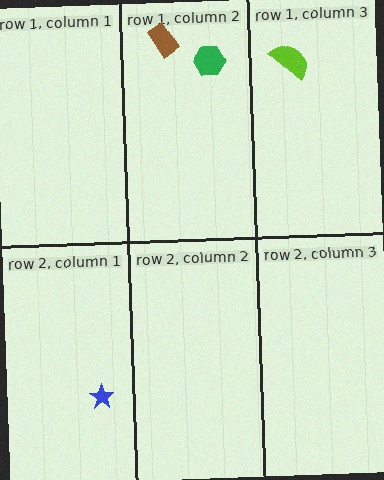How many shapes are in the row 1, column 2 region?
2.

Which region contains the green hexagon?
The row 1, column 2 region.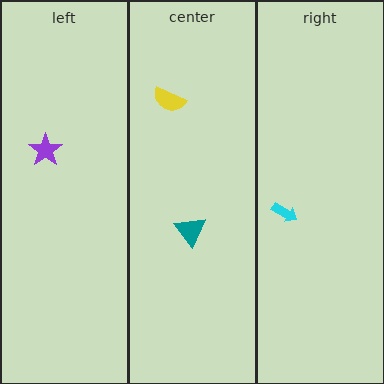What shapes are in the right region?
The cyan arrow.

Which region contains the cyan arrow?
The right region.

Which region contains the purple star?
The left region.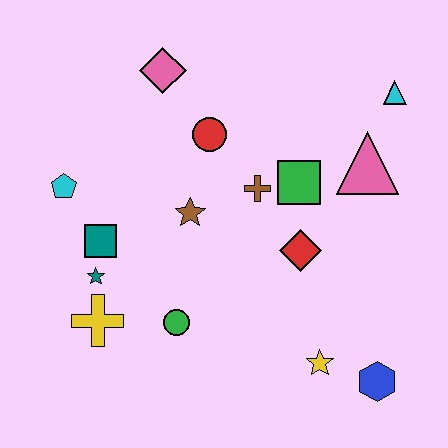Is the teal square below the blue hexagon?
No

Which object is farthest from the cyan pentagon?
The blue hexagon is farthest from the cyan pentagon.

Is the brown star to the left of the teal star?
No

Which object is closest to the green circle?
The yellow cross is closest to the green circle.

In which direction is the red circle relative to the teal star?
The red circle is above the teal star.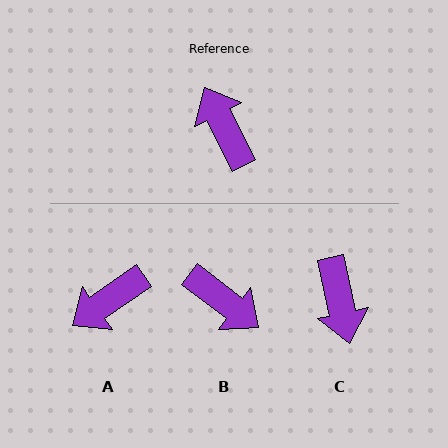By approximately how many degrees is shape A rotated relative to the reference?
Approximately 98 degrees counter-clockwise.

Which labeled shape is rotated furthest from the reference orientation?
C, about 165 degrees away.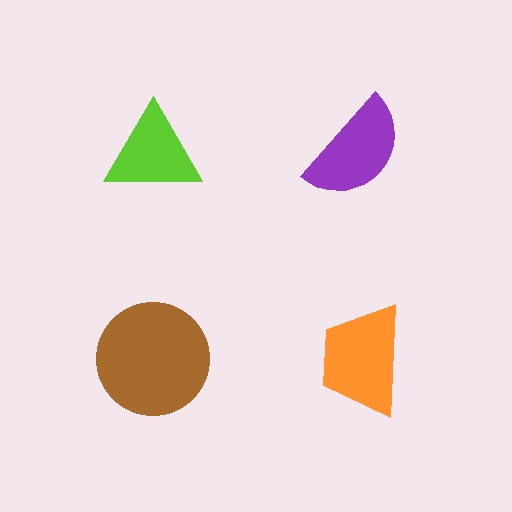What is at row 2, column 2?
An orange trapezoid.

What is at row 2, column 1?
A brown circle.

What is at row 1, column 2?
A purple semicircle.